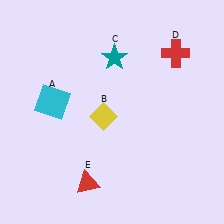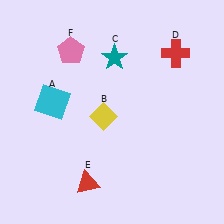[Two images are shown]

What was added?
A pink pentagon (F) was added in Image 2.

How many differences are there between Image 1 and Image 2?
There is 1 difference between the two images.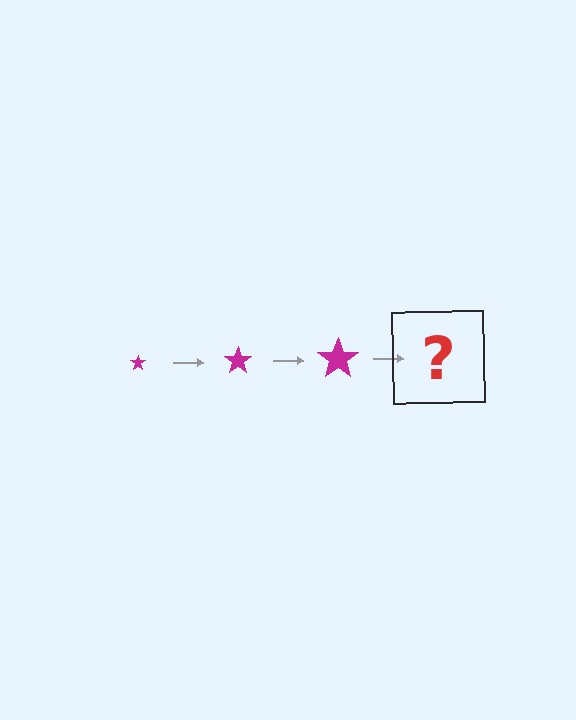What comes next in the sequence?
The next element should be a magenta star, larger than the previous one.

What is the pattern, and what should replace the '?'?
The pattern is that the star gets progressively larger each step. The '?' should be a magenta star, larger than the previous one.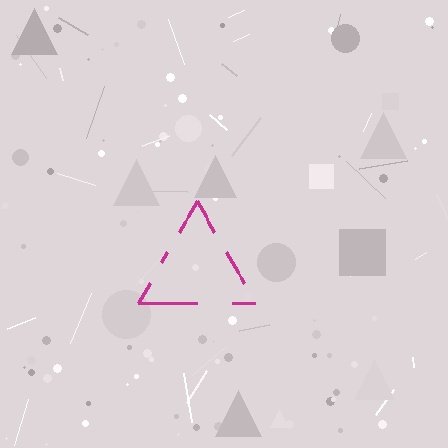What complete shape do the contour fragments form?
The contour fragments form a triangle.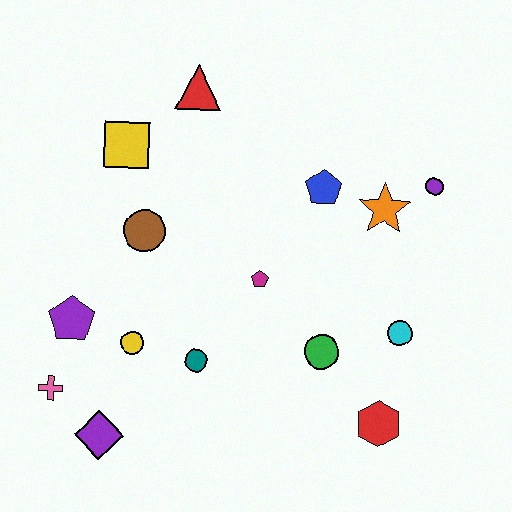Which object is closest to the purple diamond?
The pink cross is closest to the purple diamond.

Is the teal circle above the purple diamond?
Yes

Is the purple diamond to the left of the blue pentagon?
Yes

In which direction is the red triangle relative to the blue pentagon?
The red triangle is to the left of the blue pentagon.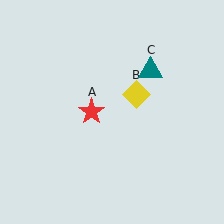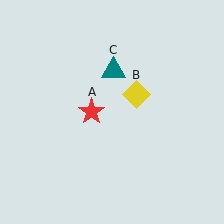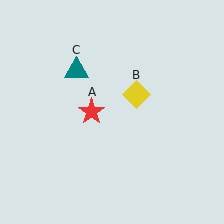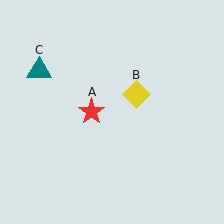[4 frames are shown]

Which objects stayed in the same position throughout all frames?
Red star (object A) and yellow diamond (object B) remained stationary.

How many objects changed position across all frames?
1 object changed position: teal triangle (object C).